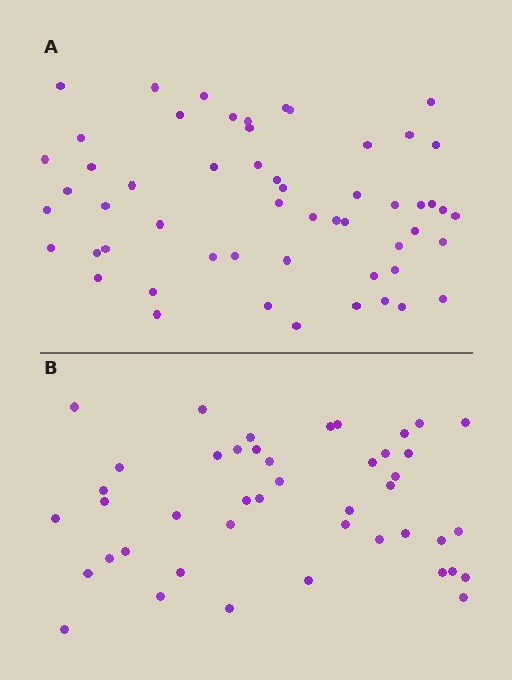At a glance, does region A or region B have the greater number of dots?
Region A (the top region) has more dots.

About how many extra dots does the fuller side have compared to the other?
Region A has roughly 12 or so more dots than region B.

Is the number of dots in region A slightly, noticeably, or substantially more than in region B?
Region A has noticeably more, but not dramatically so. The ratio is roughly 1.2 to 1.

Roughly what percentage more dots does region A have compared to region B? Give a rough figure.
About 25% more.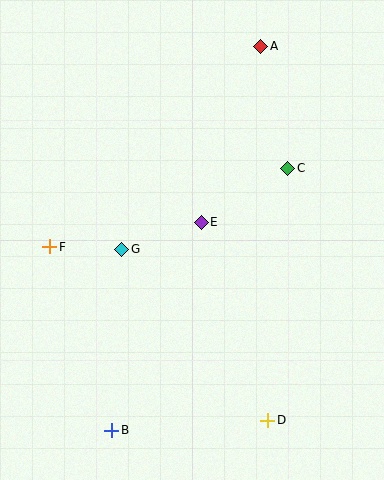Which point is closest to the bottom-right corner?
Point D is closest to the bottom-right corner.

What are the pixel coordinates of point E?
Point E is at (201, 222).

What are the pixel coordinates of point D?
Point D is at (268, 420).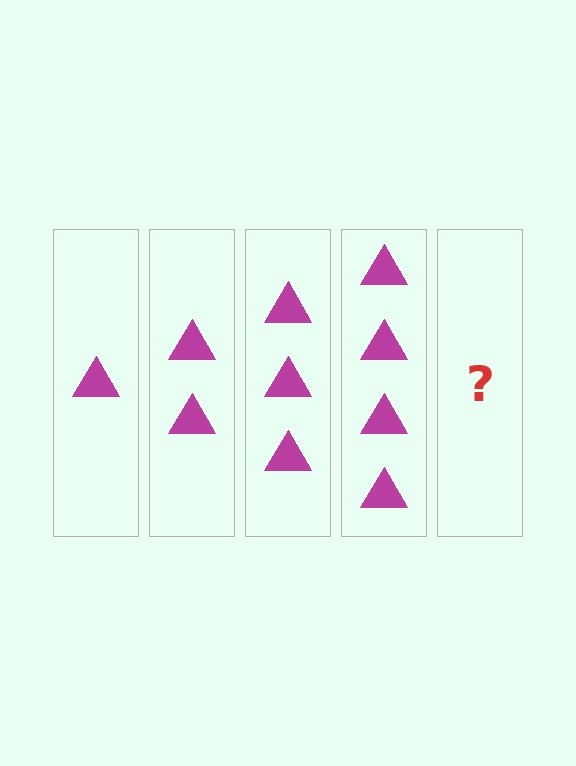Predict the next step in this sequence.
The next step is 5 triangles.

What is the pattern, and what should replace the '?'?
The pattern is that each step adds one more triangle. The '?' should be 5 triangles.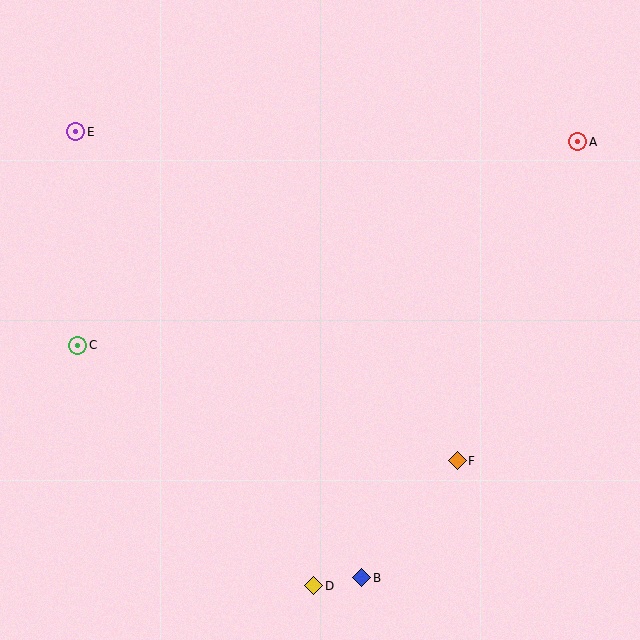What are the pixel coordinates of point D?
Point D is at (314, 586).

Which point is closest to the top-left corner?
Point E is closest to the top-left corner.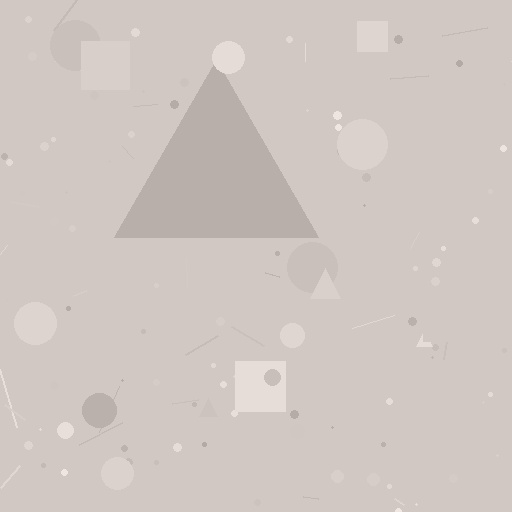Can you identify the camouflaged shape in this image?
The camouflaged shape is a triangle.